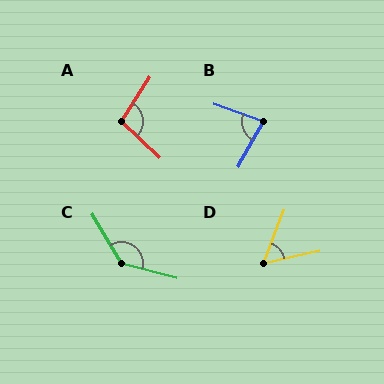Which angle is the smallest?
D, at approximately 57 degrees.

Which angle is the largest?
C, at approximately 136 degrees.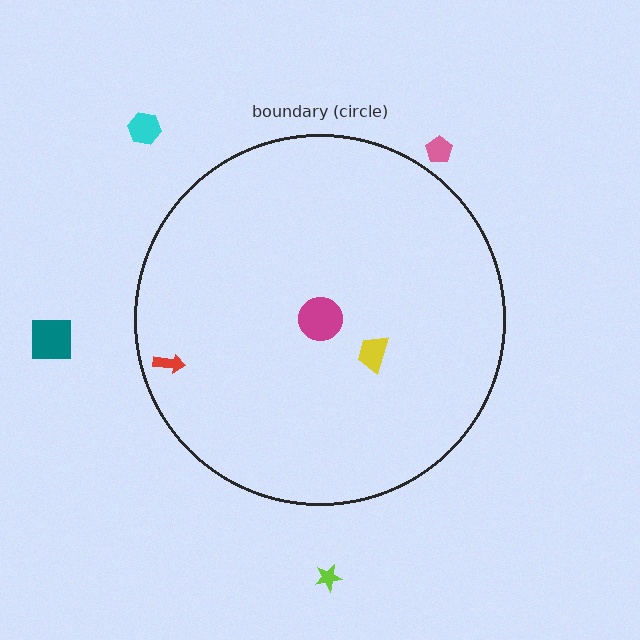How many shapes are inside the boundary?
3 inside, 4 outside.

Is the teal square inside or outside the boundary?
Outside.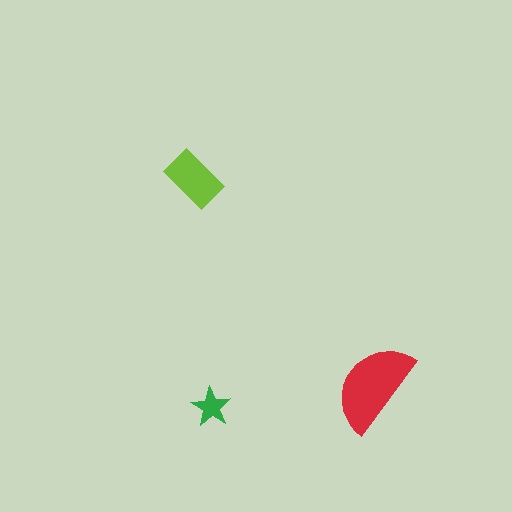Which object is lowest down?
The green star is bottommost.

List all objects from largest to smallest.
The red semicircle, the lime rectangle, the green star.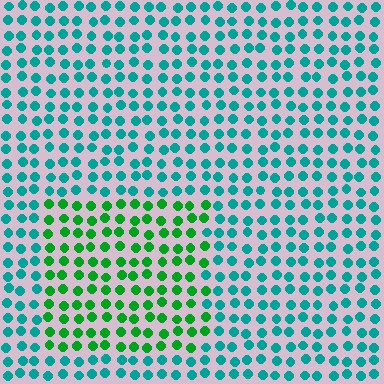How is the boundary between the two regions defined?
The boundary is defined purely by a slight shift in hue (about 45 degrees). Spacing, size, and orientation are identical on both sides.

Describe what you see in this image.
The image is filled with small teal elements in a uniform arrangement. A rectangle-shaped region is visible where the elements are tinted to a slightly different hue, forming a subtle color boundary.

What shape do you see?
I see a rectangle.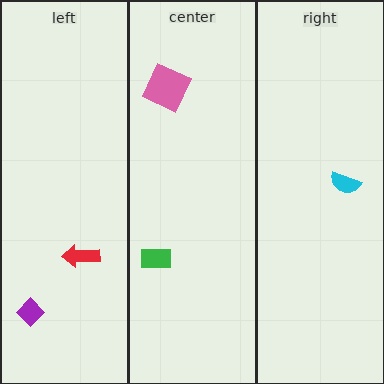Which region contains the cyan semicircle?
The right region.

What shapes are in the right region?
The cyan semicircle.